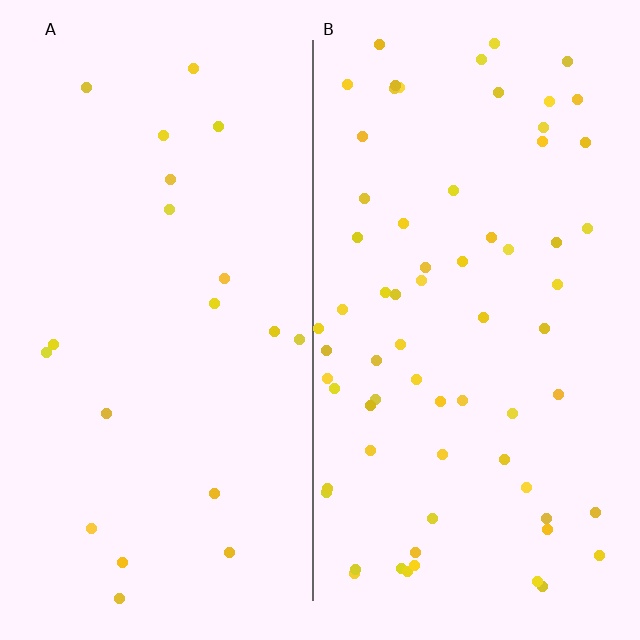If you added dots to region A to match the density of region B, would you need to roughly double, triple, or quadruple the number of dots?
Approximately triple.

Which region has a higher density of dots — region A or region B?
B (the right).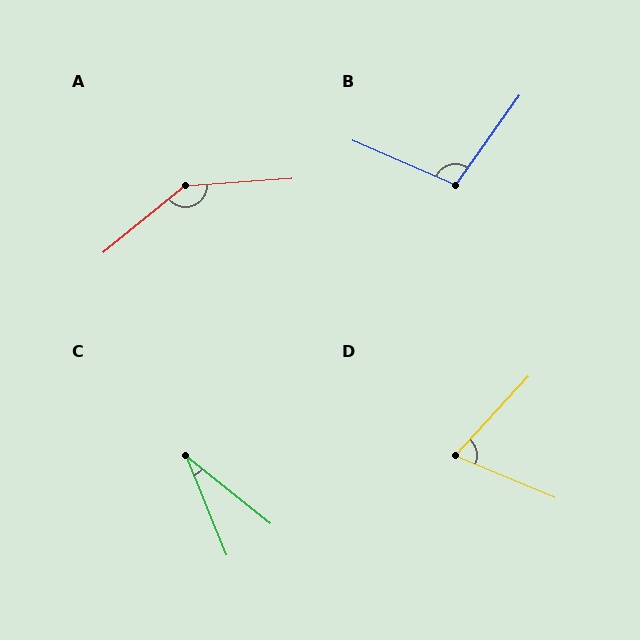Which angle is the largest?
A, at approximately 145 degrees.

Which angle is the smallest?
C, at approximately 29 degrees.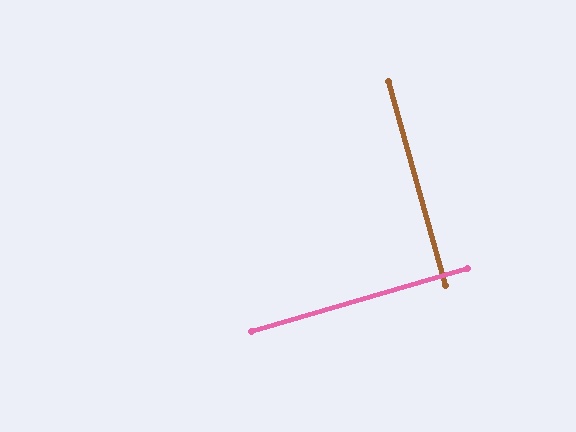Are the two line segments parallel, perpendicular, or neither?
Perpendicular — they meet at approximately 89°.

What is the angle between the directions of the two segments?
Approximately 89 degrees.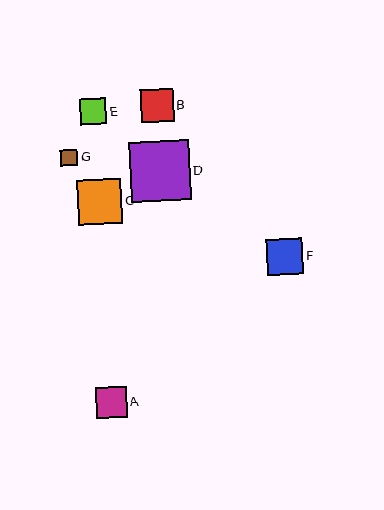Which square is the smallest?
Square G is the smallest with a size of approximately 17 pixels.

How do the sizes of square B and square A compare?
Square B and square A are approximately the same size.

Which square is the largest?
Square D is the largest with a size of approximately 60 pixels.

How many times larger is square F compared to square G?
Square F is approximately 2.2 times the size of square G.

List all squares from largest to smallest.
From largest to smallest: D, C, F, B, A, E, G.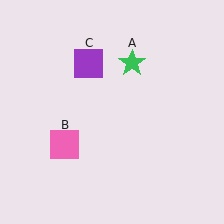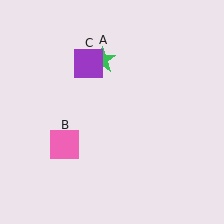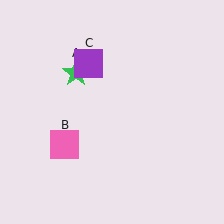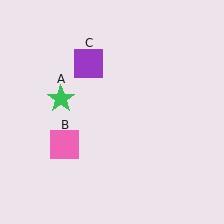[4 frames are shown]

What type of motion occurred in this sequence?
The green star (object A) rotated counterclockwise around the center of the scene.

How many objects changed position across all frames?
1 object changed position: green star (object A).